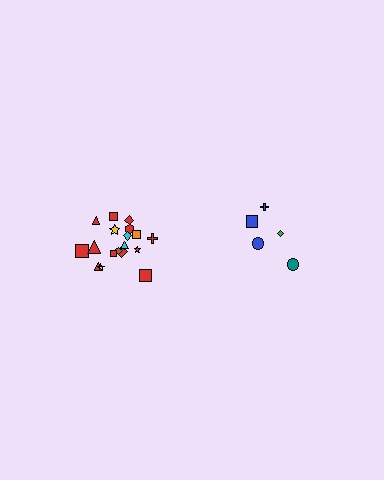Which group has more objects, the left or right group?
The left group.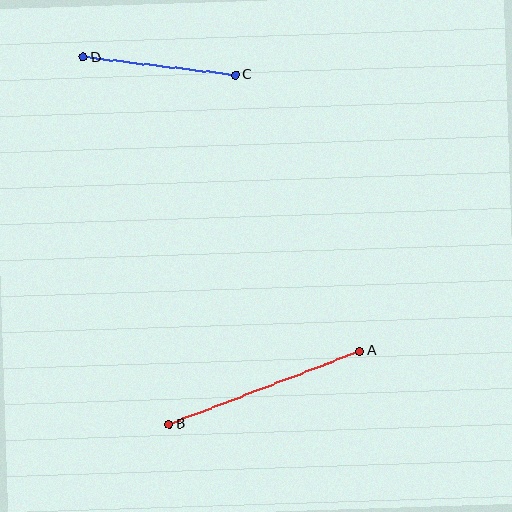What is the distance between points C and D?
The distance is approximately 153 pixels.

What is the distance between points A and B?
The distance is approximately 205 pixels.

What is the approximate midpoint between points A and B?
The midpoint is at approximately (265, 388) pixels.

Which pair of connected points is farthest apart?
Points A and B are farthest apart.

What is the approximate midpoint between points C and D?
The midpoint is at approximately (159, 66) pixels.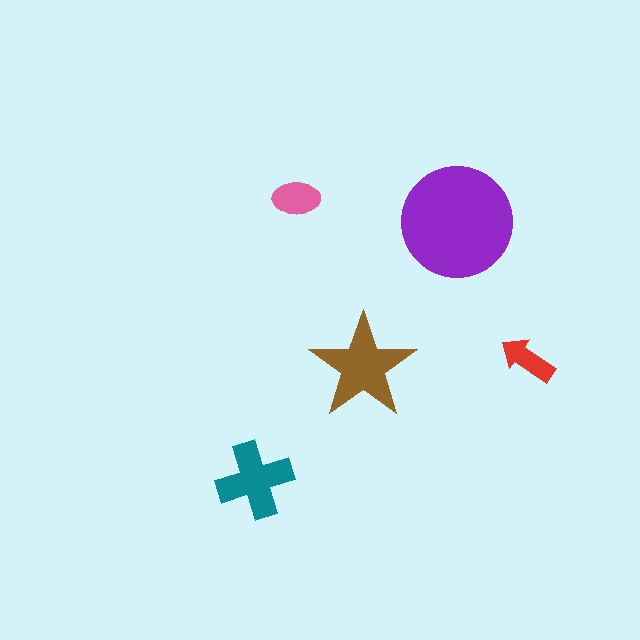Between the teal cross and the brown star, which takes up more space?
The brown star.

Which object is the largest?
The purple circle.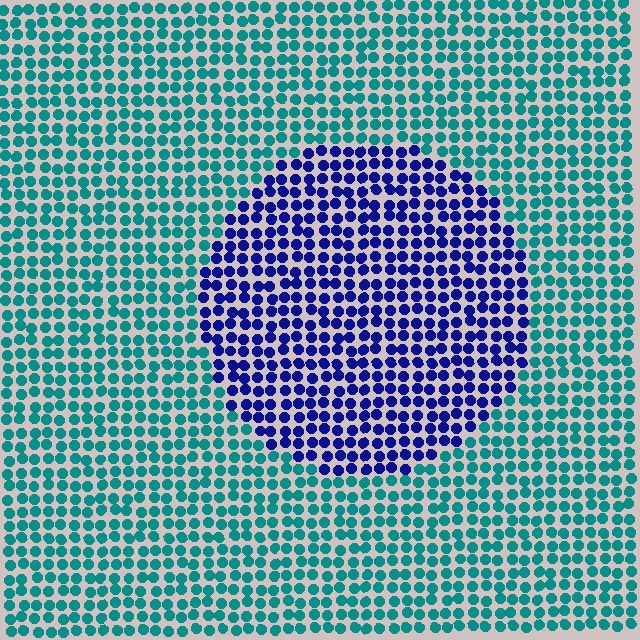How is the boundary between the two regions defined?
The boundary is defined purely by a slight shift in hue (about 60 degrees). Spacing, size, and orientation are identical on both sides.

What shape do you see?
I see a circle.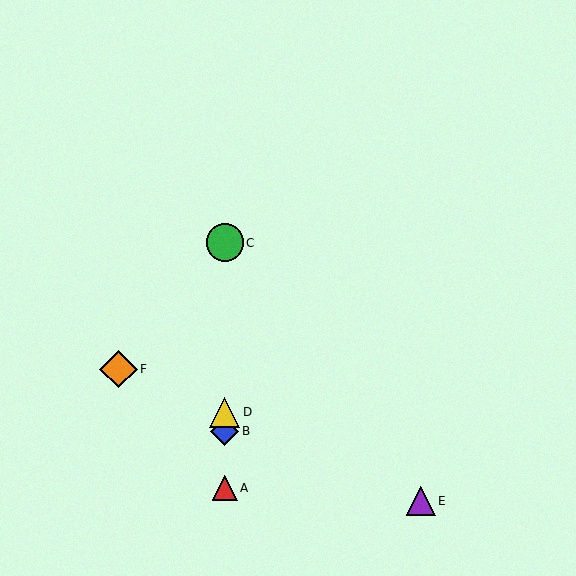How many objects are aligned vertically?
4 objects (A, B, C, D) are aligned vertically.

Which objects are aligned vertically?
Objects A, B, C, D are aligned vertically.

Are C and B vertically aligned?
Yes, both are at x≈225.